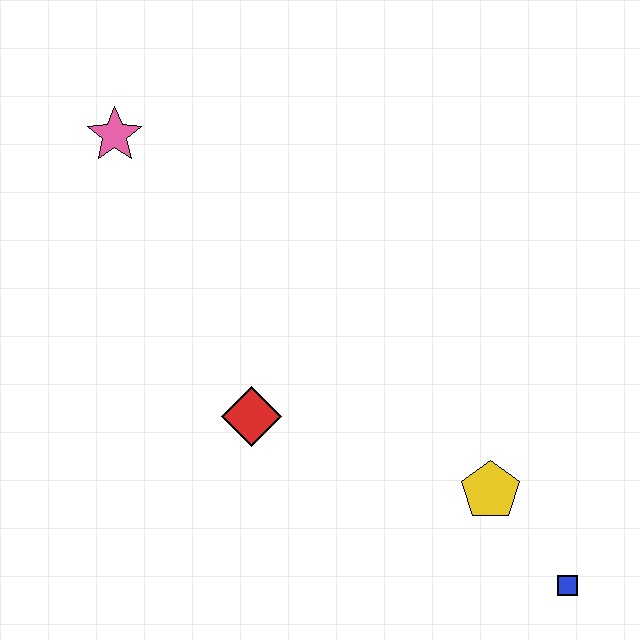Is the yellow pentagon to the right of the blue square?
No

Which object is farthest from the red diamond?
The blue square is farthest from the red diamond.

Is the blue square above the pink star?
No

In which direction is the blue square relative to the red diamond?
The blue square is to the right of the red diamond.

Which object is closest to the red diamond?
The yellow pentagon is closest to the red diamond.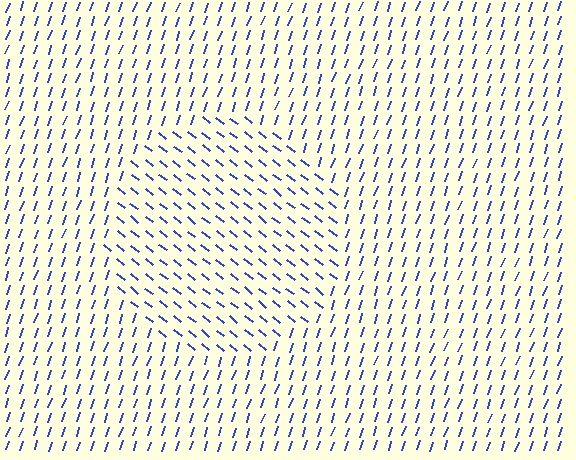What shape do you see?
I see a circle.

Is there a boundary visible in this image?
Yes, there is a texture boundary formed by a change in line orientation.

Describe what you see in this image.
The image is filled with small blue line segments. A circle region in the image has lines oriented differently from the surrounding lines, creating a visible texture boundary.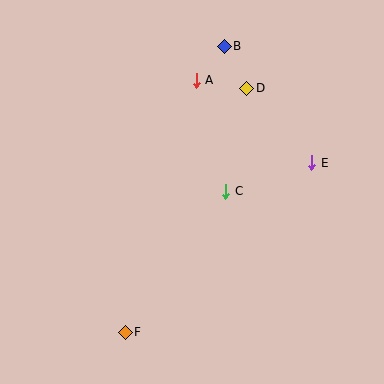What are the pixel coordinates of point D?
Point D is at (247, 88).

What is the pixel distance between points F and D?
The distance between F and D is 273 pixels.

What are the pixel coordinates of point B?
Point B is at (224, 46).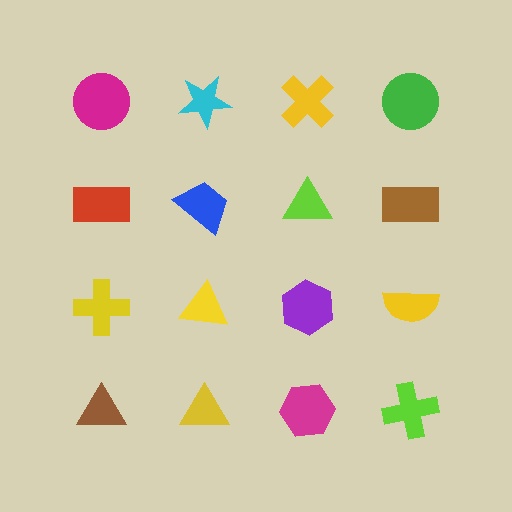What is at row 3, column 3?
A purple hexagon.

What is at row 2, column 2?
A blue trapezoid.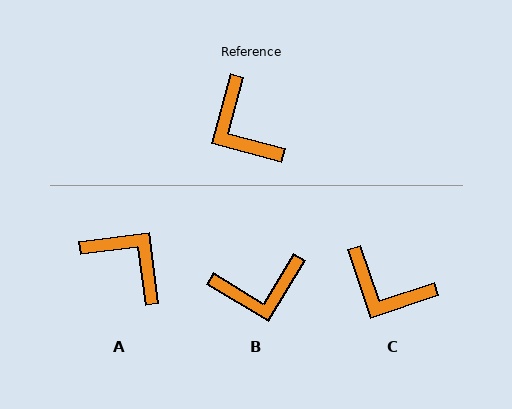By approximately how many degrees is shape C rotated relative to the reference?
Approximately 34 degrees counter-clockwise.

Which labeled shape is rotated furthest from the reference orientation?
A, about 158 degrees away.